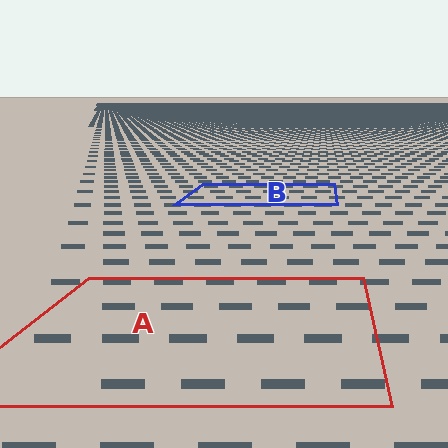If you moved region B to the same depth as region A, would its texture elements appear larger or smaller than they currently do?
They would appear larger. At a closer depth, the same texture elements are projected at a bigger on-screen size.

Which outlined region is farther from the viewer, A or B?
Region B is farther from the viewer — the texture elements inside it appear smaller and more densely packed.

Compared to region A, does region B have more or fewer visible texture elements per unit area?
Region B has more texture elements per unit area — they are packed more densely because it is farther away.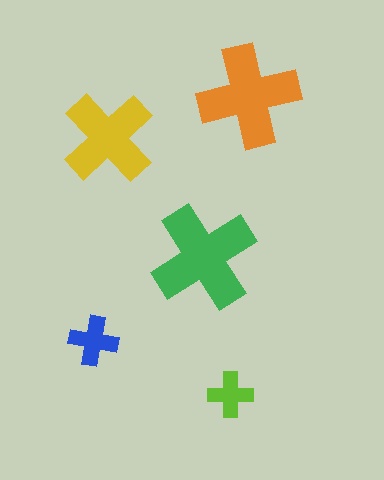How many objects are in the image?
There are 5 objects in the image.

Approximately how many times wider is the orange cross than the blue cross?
About 2 times wider.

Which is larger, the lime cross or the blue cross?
The blue one.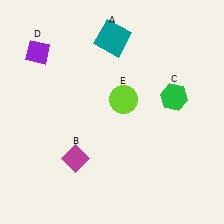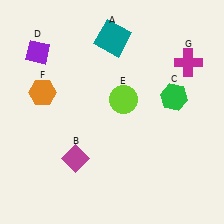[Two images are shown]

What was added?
An orange hexagon (F), a magenta cross (G) were added in Image 2.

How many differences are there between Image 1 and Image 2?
There are 2 differences between the two images.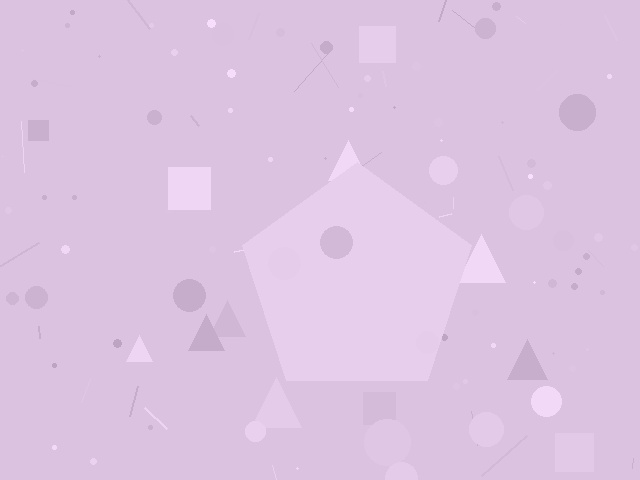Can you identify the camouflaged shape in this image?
The camouflaged shape is a pentagon.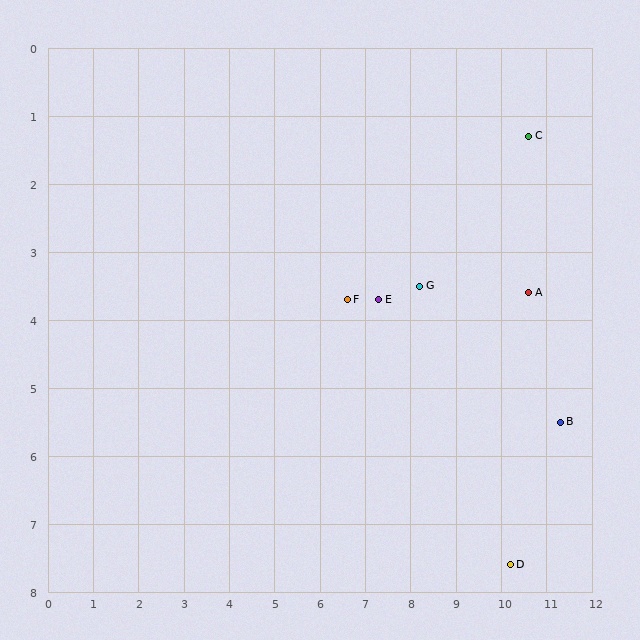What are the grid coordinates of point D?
Point D is at approximately (10.2, 7.6).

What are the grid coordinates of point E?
Point E is at approximately (7.3, 3.7).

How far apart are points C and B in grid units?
Points C and B are about 4.3 grid units apart.